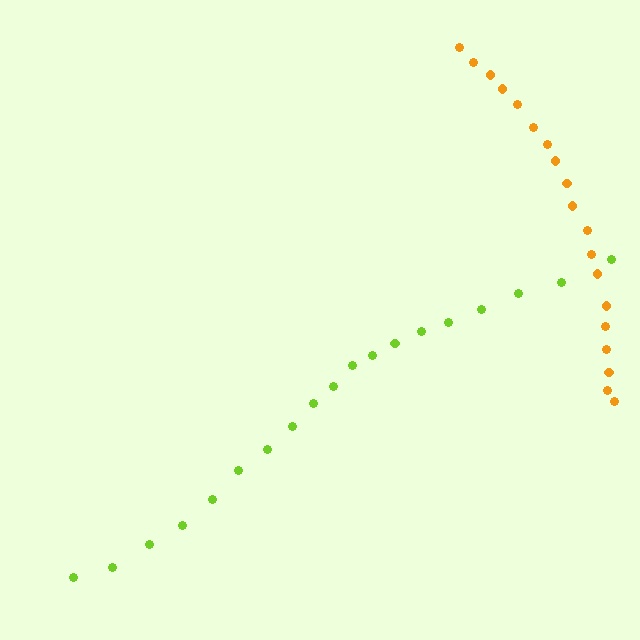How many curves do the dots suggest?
There are 2 distinct paths.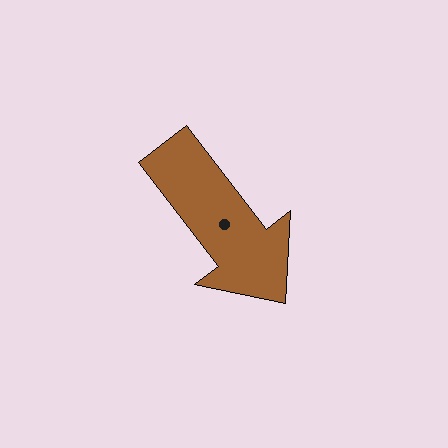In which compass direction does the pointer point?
Southeast.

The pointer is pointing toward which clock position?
Roughly 5 o'clock.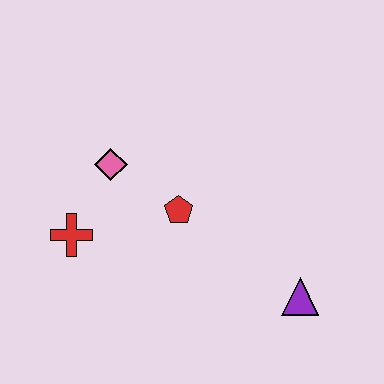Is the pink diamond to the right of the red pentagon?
No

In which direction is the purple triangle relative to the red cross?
The purple triangle is to the right of the red cross.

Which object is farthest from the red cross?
The purple triangle is farthest from the red cross.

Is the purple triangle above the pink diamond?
No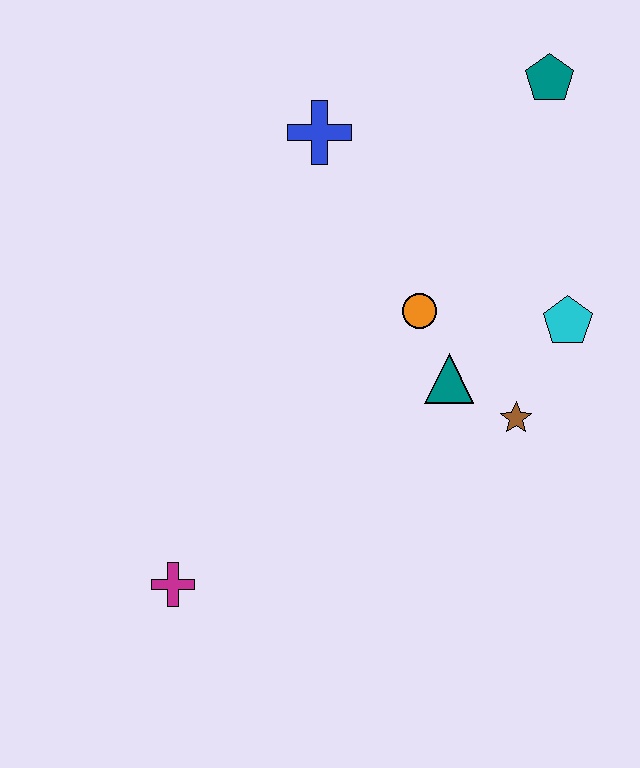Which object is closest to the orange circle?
The teal triangle is closest to the orange circle.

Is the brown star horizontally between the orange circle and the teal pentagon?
Yes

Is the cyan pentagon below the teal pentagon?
Yes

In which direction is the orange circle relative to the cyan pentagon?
The orange circle is to the left of the cyan pentagon.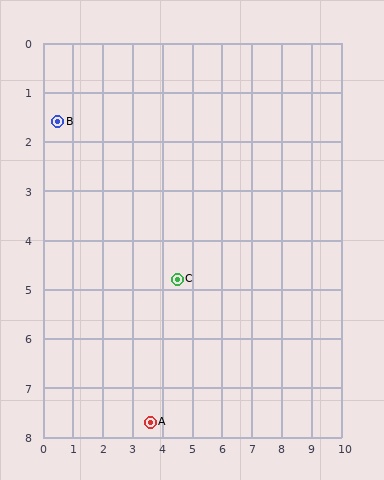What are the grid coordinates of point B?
Point B is at approximately (0.5, 1.6).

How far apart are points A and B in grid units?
Points A and B are about 6.8 grid units apart.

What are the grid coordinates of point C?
Point C is at approximately (4.5, 4.8).